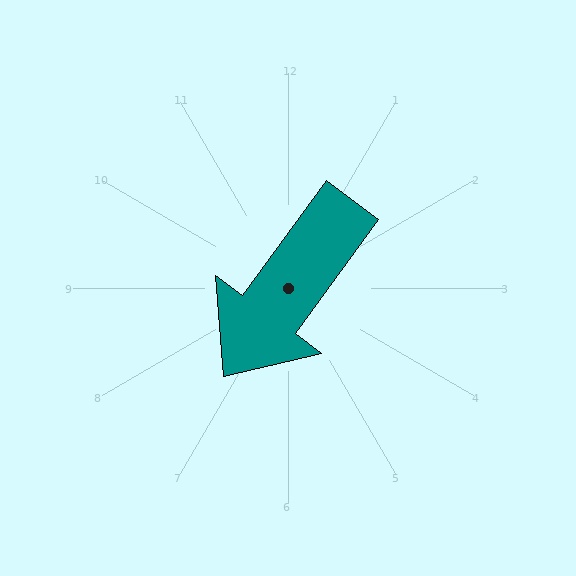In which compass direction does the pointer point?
Southwest.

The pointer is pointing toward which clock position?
Roughly 7 o'clock.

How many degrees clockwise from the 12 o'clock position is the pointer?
Approximately 216 degrees.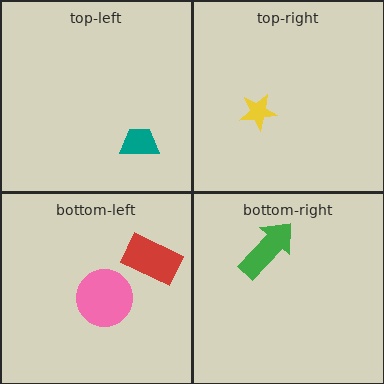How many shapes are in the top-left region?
1.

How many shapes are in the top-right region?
1.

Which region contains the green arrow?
The bottom-right region.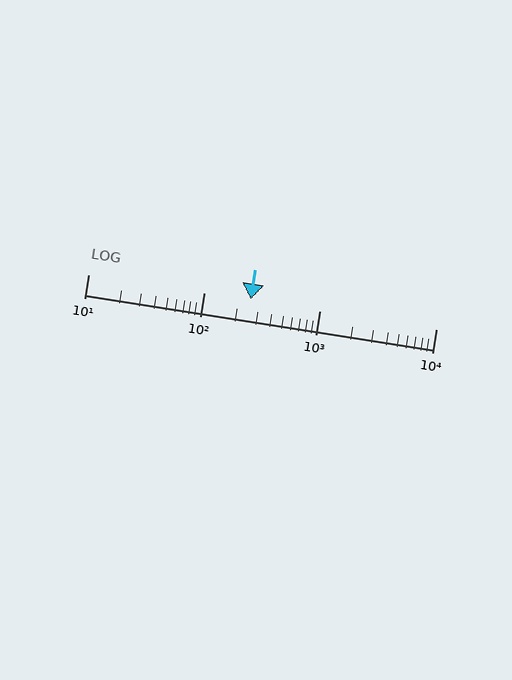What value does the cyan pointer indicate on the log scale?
The pointer indicates approximately 250.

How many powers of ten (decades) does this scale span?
The scale spans 3 decades, from 10 to 10000.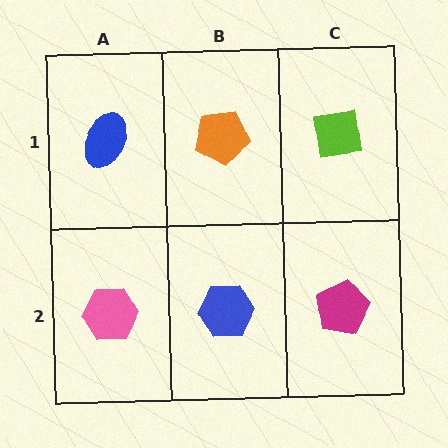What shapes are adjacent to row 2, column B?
An orange pentagon (row 1, column B), a pink hexagon (row 2, column A), a magenta pentagon (row 2, column C).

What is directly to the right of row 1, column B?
A lime square.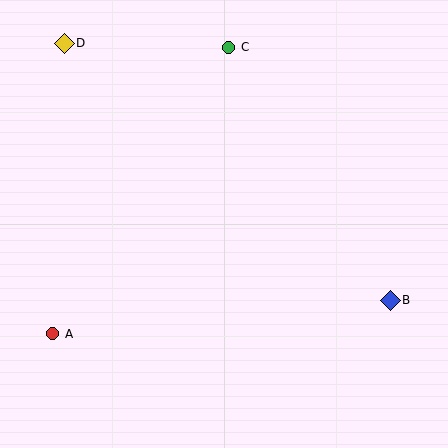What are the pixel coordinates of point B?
Point B is at (390, 300).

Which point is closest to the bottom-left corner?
Point A is closest to the bottom-left corner.